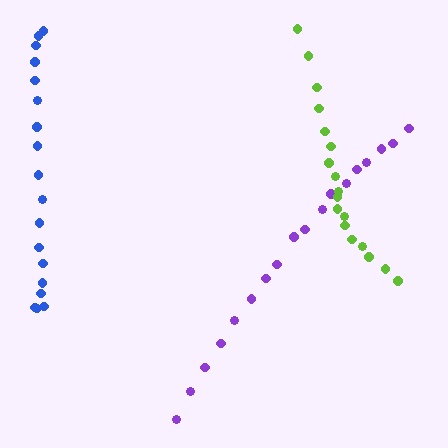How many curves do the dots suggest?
There are 3 distinct paths.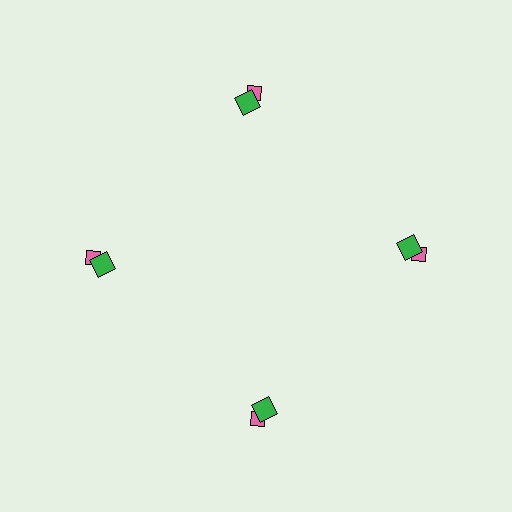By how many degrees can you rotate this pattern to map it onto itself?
The pattern maps onto itself every 90 degrees of rotation.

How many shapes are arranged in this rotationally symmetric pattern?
There are 8 shapes, arranged in 4 groups of 2.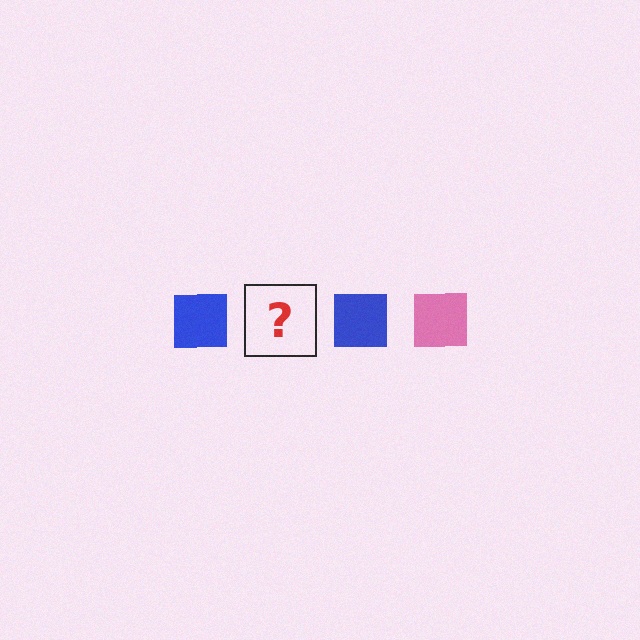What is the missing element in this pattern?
The missing element is a pink square.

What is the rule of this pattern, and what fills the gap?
The rule is that the pattern cycles through blue, pink squares. The gap should be filled with a pink square.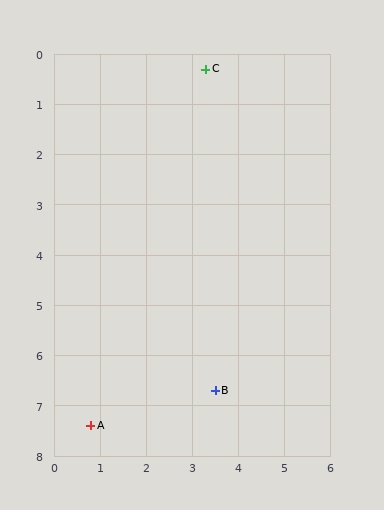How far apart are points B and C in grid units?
Points B and C are about 6.4 grid units apart.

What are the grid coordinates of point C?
Point C is at approximately (3.3, 0.3).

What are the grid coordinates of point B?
Point B is at approximately (3.5, 6.7).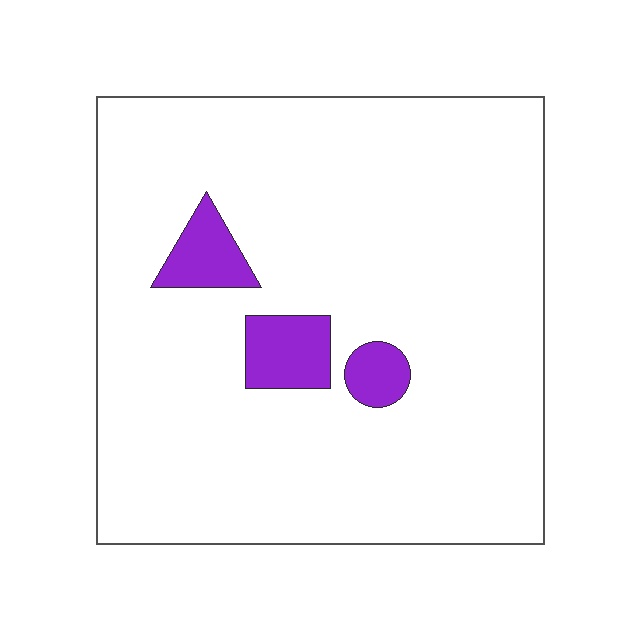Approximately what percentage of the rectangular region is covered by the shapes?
Approximately 10%.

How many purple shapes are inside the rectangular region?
3.